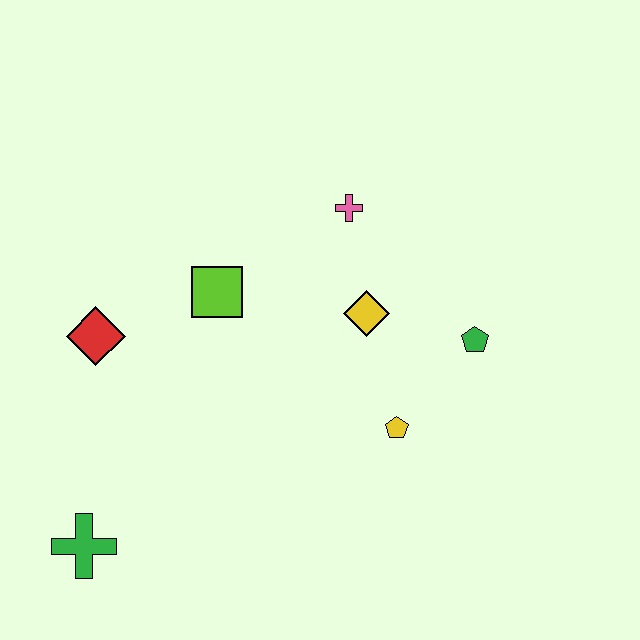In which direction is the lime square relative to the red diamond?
The lime square is to the right of the red diamond.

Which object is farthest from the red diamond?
The green pentagon is farthest from the red diamond.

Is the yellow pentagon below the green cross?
No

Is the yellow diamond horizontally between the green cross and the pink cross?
No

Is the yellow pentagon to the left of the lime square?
No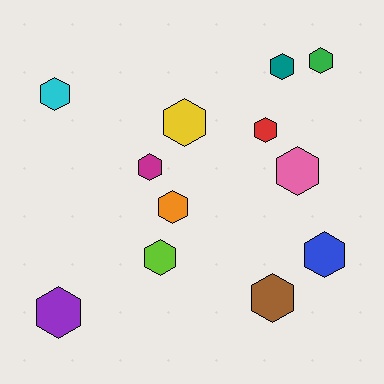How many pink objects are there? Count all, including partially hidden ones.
There is 1 pink object.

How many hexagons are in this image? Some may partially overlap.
There are 12 hexagons.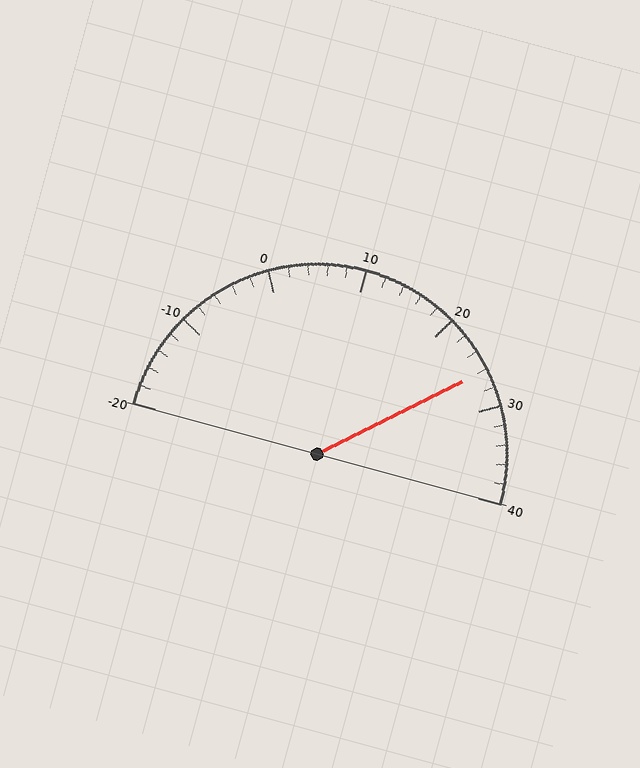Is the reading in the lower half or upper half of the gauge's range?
The reading is in the upper half of the range (-20 to 40).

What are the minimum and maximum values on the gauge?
The gauge ranges from -20 to 40.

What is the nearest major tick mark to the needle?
The nearest major tick mark is 30.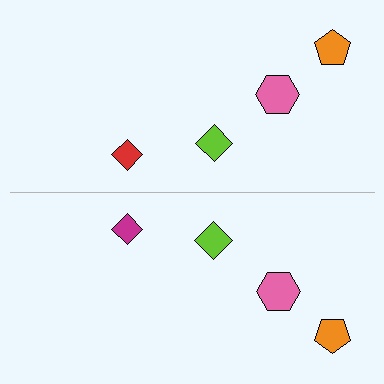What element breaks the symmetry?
The magenta diamond on the bottom side breaks the symmetry — its mirror counterpart is red.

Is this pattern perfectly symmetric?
No, the pattern is not perfectly symmetric. The magenta diamond on the bottom side breaks the symmetry — its mirror counterpart is red.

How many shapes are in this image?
There are 8 shapes in this image.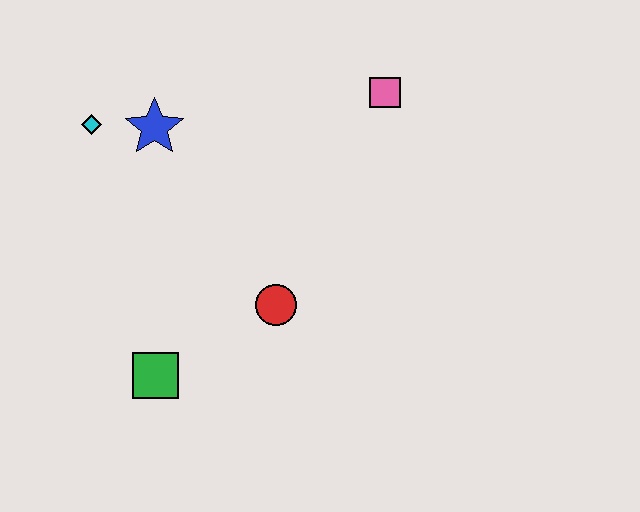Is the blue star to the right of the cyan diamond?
Yes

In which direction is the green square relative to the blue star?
The green square is below the blue star.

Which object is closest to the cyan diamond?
The blue star is closest to the cyan diamond.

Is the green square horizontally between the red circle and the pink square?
No